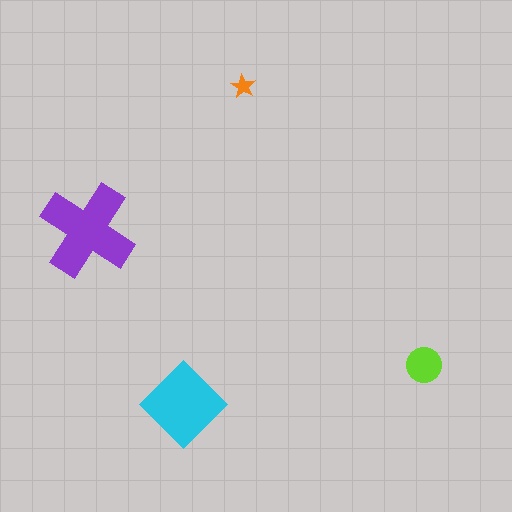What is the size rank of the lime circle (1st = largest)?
3rd.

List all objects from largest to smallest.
The purple cross, the cyan diamond, the lime circle, the orange star.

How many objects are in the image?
There are 4 objects in the image.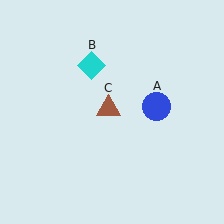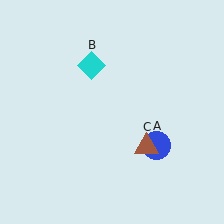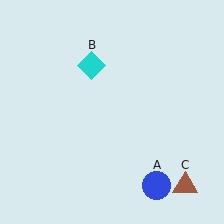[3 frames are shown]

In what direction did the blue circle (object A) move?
The blue circle (object A) moved down.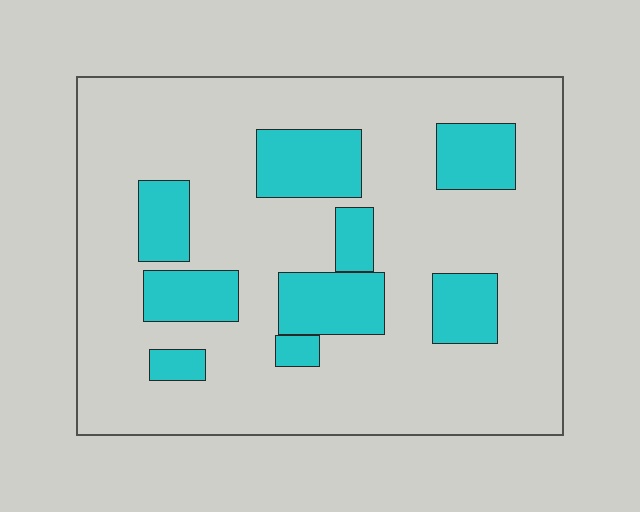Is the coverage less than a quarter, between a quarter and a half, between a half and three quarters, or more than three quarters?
Less than a quarter.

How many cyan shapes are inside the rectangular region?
9.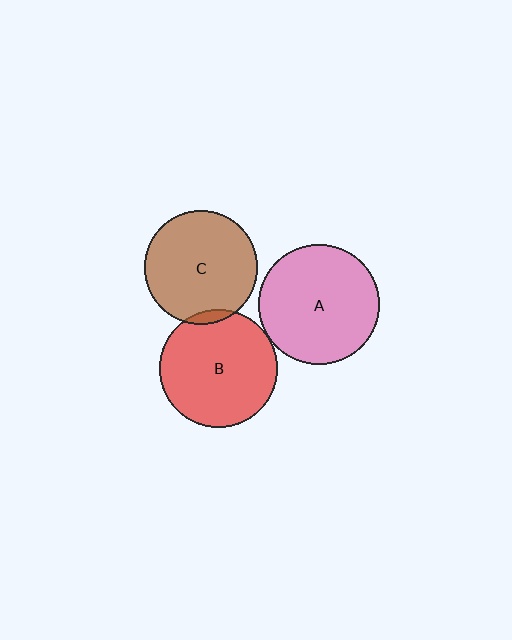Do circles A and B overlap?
Yes.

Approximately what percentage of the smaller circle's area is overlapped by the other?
Approximately 5%.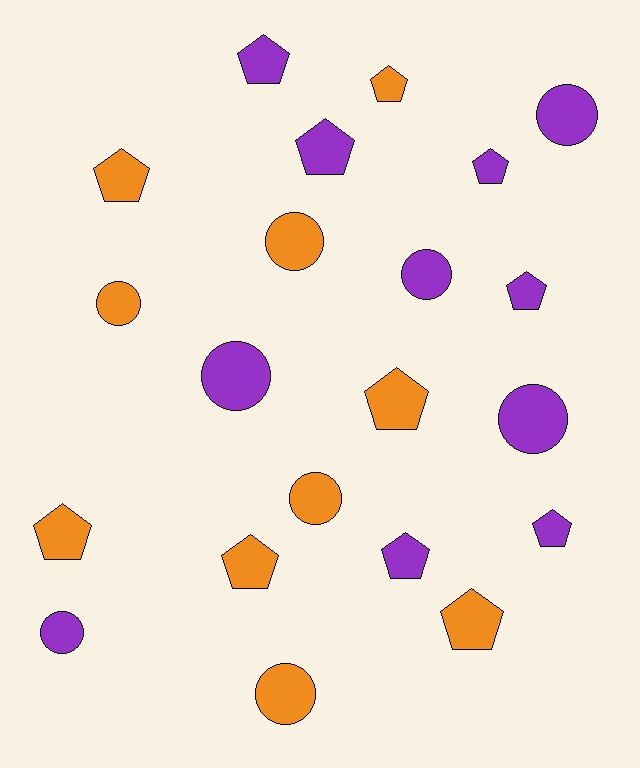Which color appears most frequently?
Purple, with 11 objects.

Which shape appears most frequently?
Pentagon, with 12 objects.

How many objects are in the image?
There are 21 objects.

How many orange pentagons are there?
There are 6 orange pentagons.